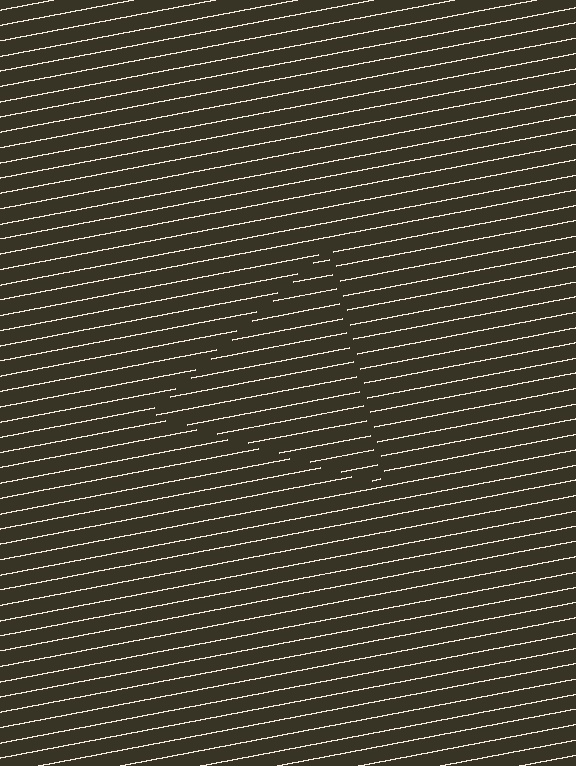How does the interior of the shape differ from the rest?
The interior of the shape contains the same grating, shifted by half a period — the contour is defined by the phase discontinuity where line-ends from the inner and outer gratings abut.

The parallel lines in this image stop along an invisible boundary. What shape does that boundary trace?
An illusory triangle. The interior of the shape contains the same grating, shifted by half a period — the contour is defined by the phase discontinuity where line-ends from the inner and outer gratings abut.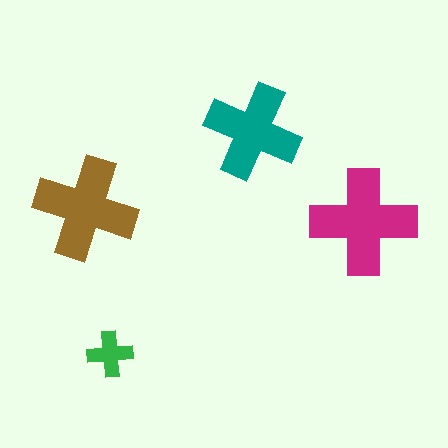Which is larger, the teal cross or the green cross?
The teal one.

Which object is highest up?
The teal cross is topmost.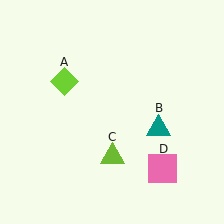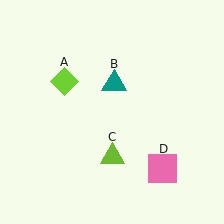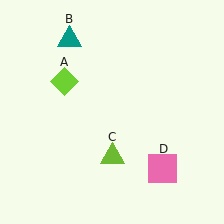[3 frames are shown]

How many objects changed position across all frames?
1 object changed position: teal triangle (object B).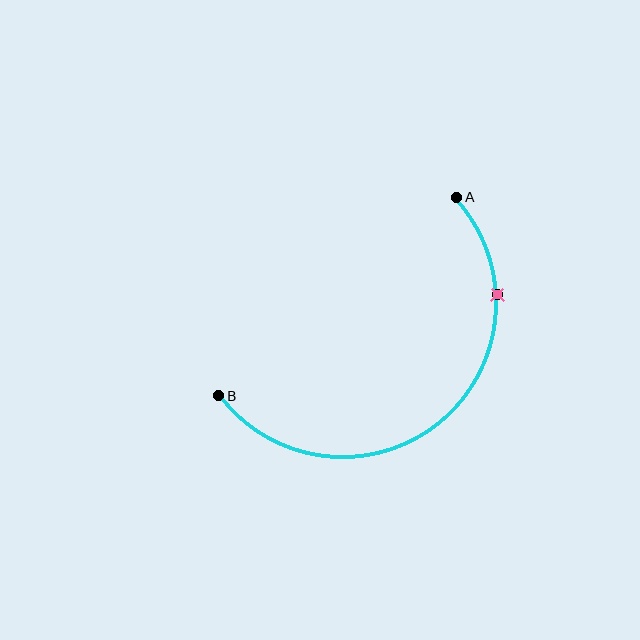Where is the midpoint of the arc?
The arc midpoint is the point on the curve farthest from the straight line joining A and B. It sits below and to the right of that line.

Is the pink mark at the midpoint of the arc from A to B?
No. The pink mark lies on the arc but is closer to endpoint A. The arc midpoint would be at the point on the curve equidistant along the arc from both A and B.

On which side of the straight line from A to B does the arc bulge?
The arc bulges below and to the right of the straight line connecting A and B.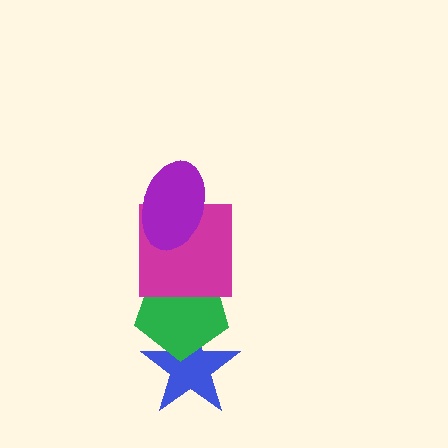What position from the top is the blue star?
The blue star is 4th from the top.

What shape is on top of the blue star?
The green pentagon is on top of the blue star.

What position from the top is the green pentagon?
The green pentagon is 3rd from the top.